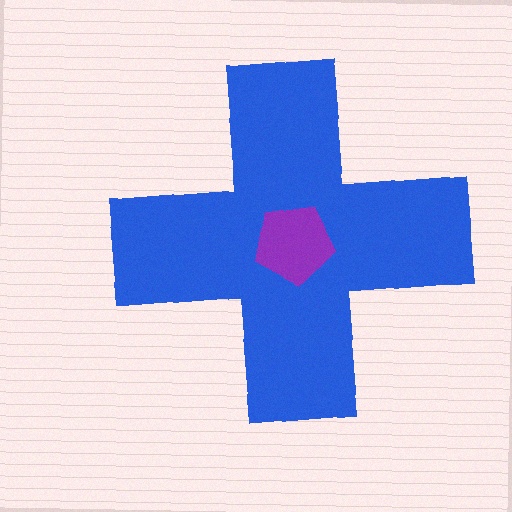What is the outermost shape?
The blue cross.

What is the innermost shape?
The purple pentagon.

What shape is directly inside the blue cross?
The purple pentagon.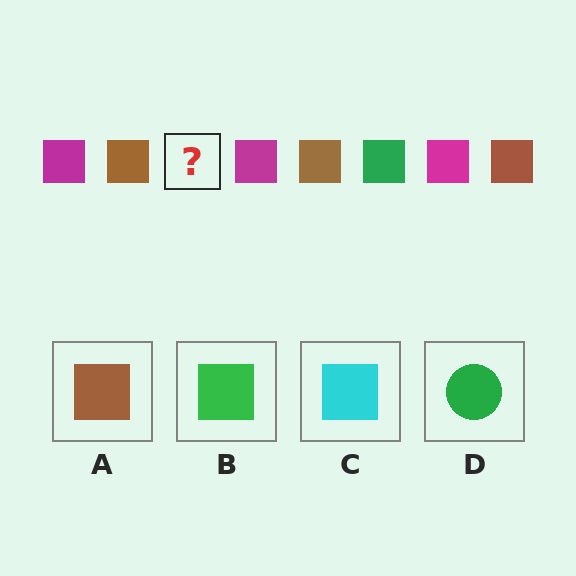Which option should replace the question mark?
Option B.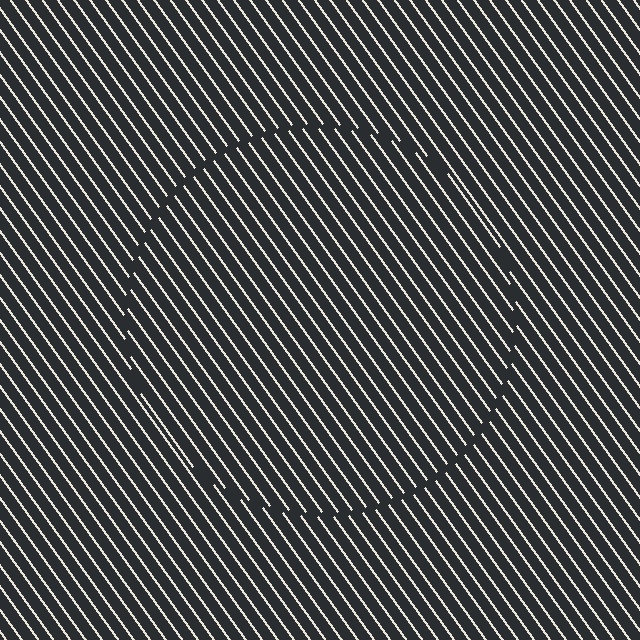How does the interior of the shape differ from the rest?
The interior of the shape contains the same grating, shifted by half a period — the contour is defined by the phase discontinuity where line-ends from the inner and outer gratings abut.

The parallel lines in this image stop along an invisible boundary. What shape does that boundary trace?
An illusory circle. The interior of the shape contains the same grating, shifted by half a period — the contour is defined by the phase discontinuity where line-ends from the inner and outer gratings abut.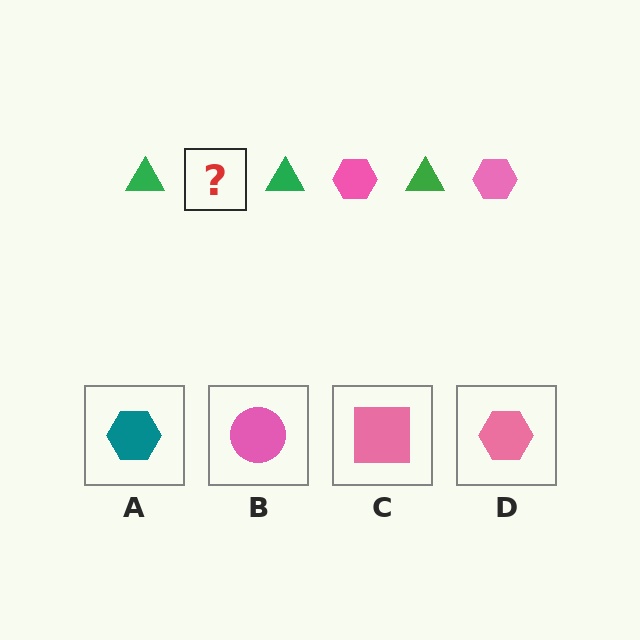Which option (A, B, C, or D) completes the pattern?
D.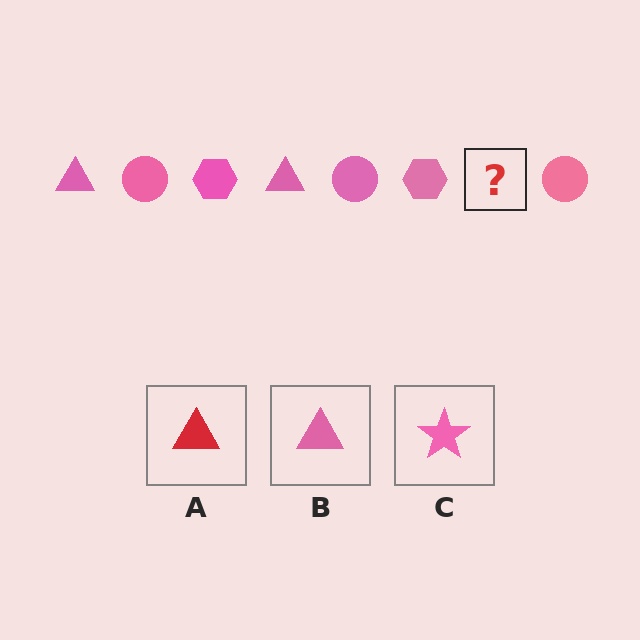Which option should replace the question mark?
Option B.